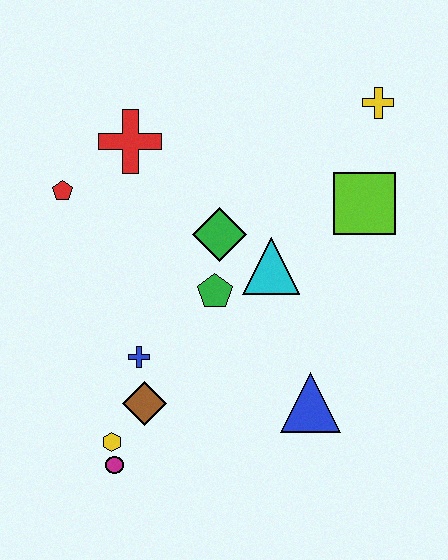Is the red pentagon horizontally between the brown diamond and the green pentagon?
No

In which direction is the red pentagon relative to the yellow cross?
The red pentagon is to the left of the yellow cross.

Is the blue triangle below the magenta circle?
No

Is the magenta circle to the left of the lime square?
Yes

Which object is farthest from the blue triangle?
The red pentagon is farthest from the blue triangle.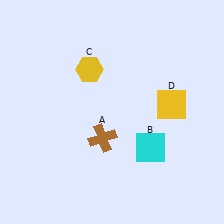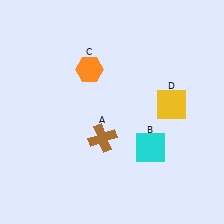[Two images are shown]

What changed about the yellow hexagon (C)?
In Image 1, C is yellow. In Image 2, it changed to orange.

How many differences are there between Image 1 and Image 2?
There is 1 difference between the two images.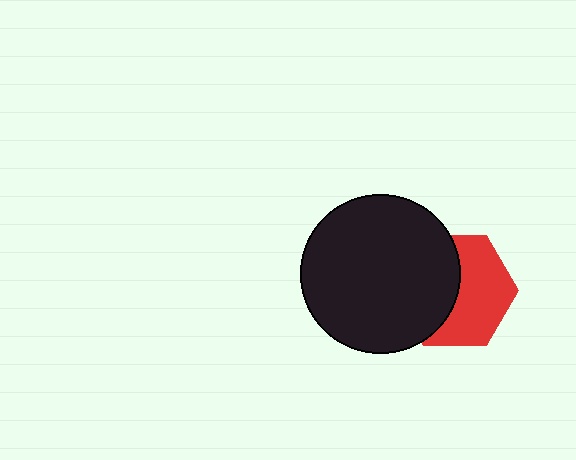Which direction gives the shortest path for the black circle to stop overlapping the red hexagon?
Moving left gives the shortest separation.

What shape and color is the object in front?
The object in front is a black circle.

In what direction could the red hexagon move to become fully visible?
The red hexagon could move right. That would shift it out from behind the black circle entirely.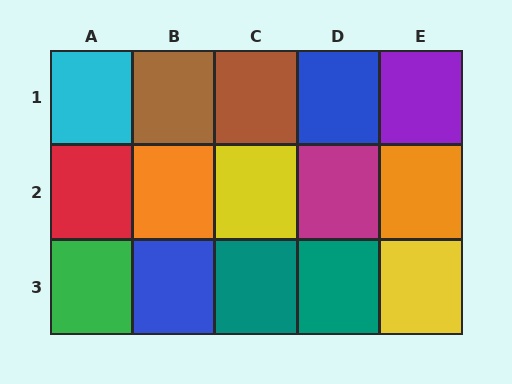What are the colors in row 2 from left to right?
Red, orange, yellow, magenta, orange.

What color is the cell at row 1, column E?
Purple.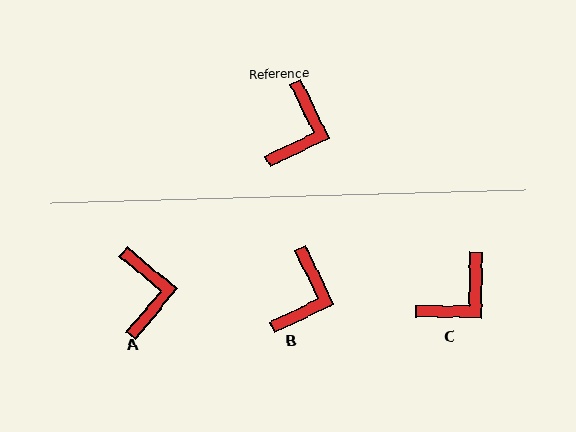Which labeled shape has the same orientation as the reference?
B.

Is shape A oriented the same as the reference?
No, it is off by about 25 degrees.